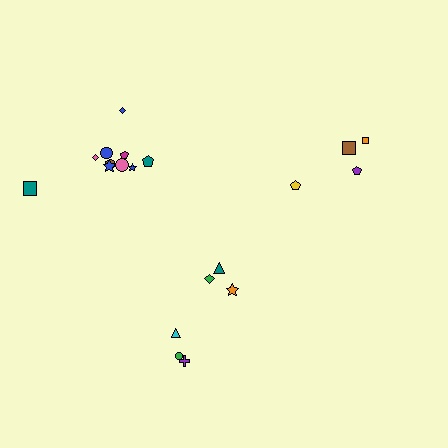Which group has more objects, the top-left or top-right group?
The top-left group.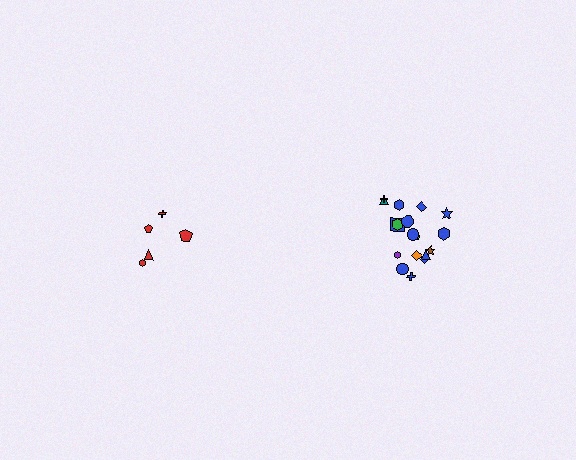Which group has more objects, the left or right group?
The right group.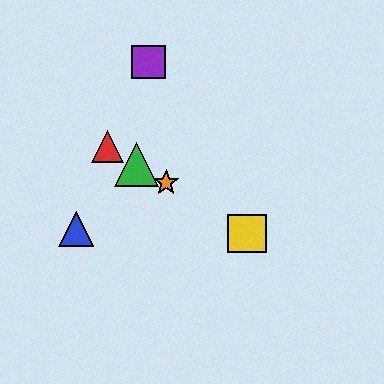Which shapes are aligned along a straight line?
The red triangle, the green triangle, the yellow square, the orange star are aligned along a straight line.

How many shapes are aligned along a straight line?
4 shapes (the red triangle, the green triangle, the yellow square, the orange star) are aligned along a straight line.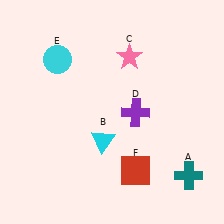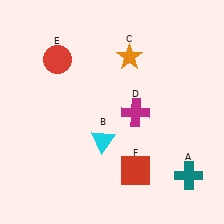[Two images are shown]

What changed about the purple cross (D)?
In Image 1, D is purple. In Image 2, it changed to magenta.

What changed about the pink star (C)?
In Image 1, C is pink. In Image 2, it changed to orange.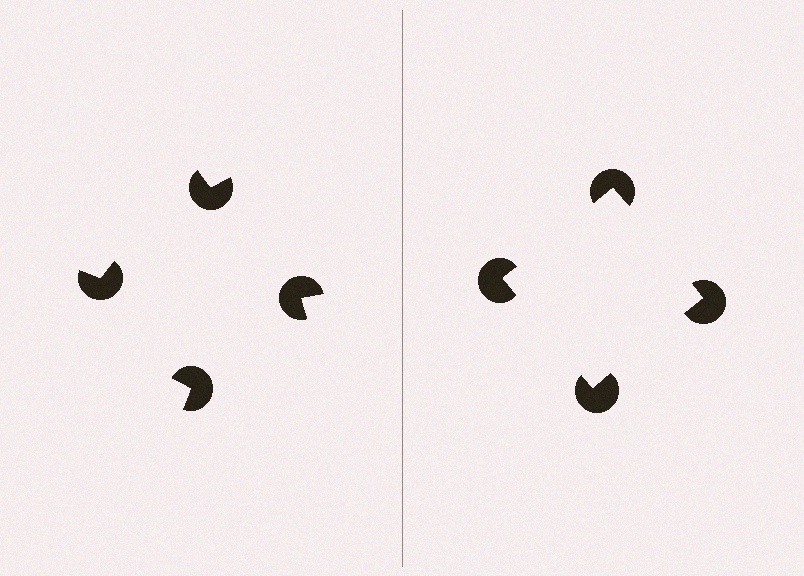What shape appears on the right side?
An illusory square.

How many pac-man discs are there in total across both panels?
8 — 4 on each side.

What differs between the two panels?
The pac-man discs are positioned identically on both sides; only the wedge orientations differ. On the right they align to a square; on the left they are misaligned.